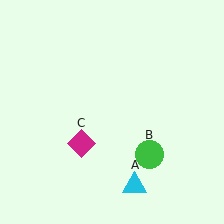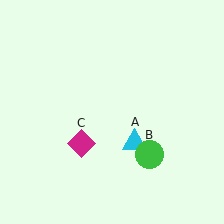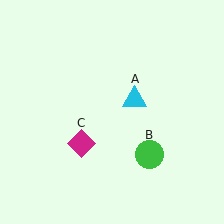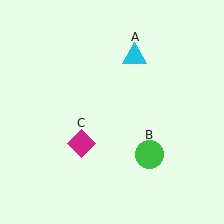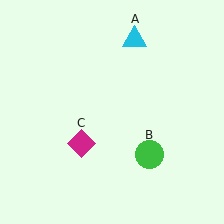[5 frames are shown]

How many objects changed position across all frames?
1 object changed position: cyan triangle (object A).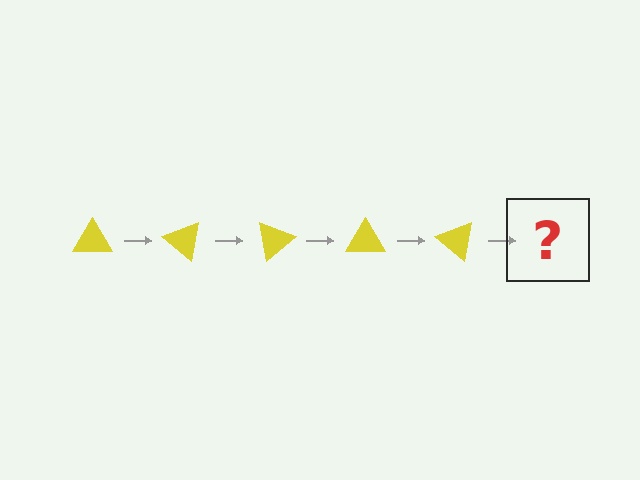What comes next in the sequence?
The next element should be a yellow triangle rotated 200 degrees.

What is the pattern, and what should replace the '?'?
The pattern is that the triangle rotates 40 degrees each step. The '?' should be a yellow triangle rotated 200 degrees.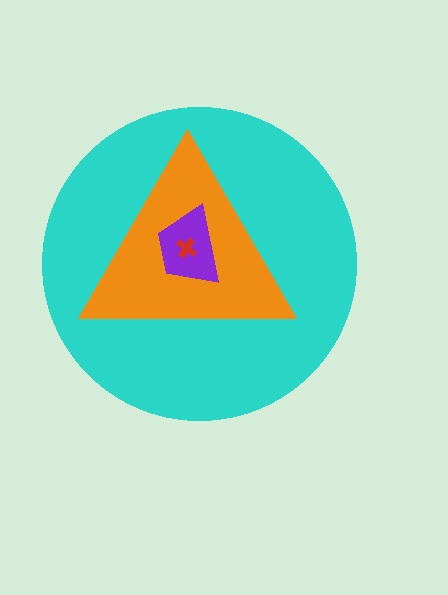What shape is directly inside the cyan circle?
The orange triangle.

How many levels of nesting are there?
4.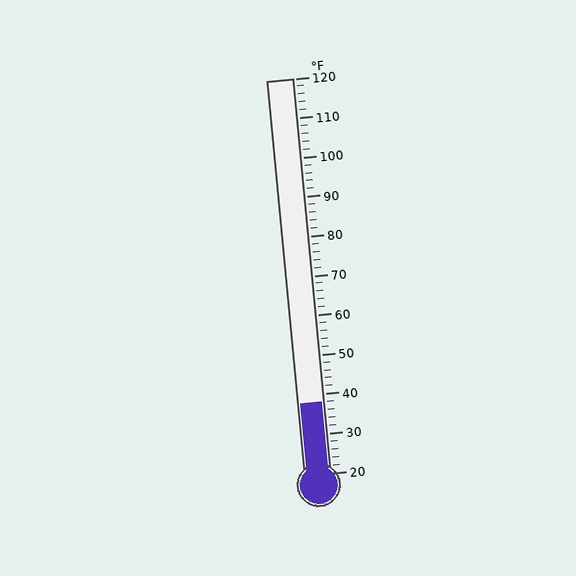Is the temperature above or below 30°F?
The temperature is above 30°F.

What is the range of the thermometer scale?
The thermometer scale ranges from 20°F to 120°F.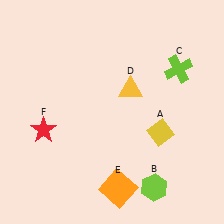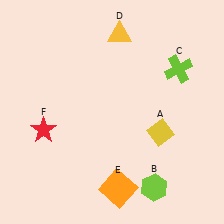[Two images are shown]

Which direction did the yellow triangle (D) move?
The yellow triangle (D) moved up.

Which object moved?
The yellow triangle (D) moved up.